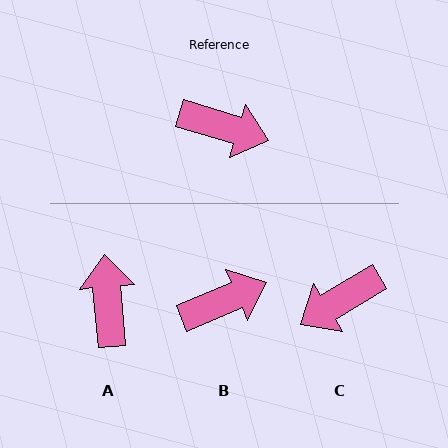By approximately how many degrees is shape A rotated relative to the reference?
Approximately 112 degrees counter-clockwise.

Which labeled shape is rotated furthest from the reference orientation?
C, about 132 degrees away.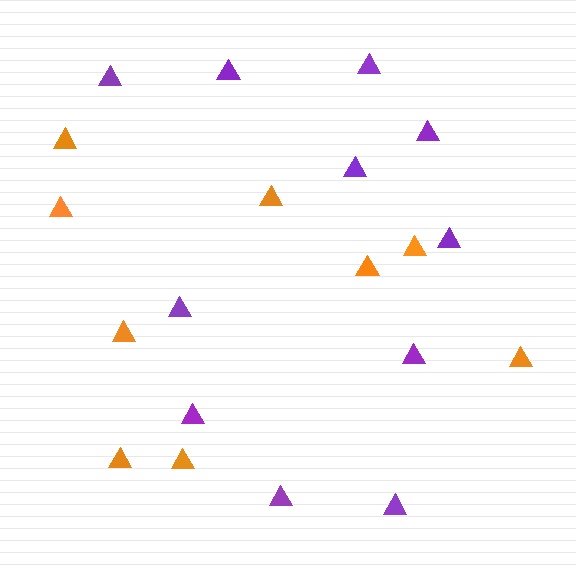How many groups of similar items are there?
There are 2 groups: one group of purple triangles (11) and one group of orange triangles (9).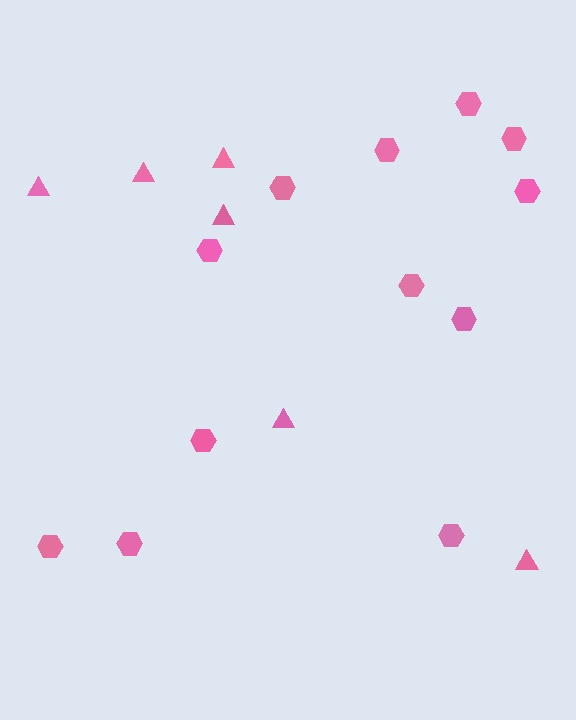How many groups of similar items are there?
There are 2 groups: one group of hexagons (12) and one group of triangles (6).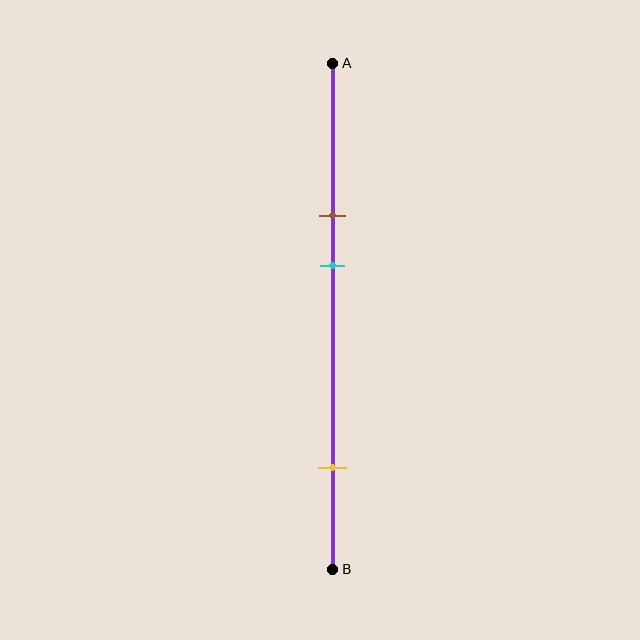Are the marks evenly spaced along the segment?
No, the marks are not evenly spaced.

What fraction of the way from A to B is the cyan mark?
The cyan mark is approximately 40% (0.4) of the way from A to B.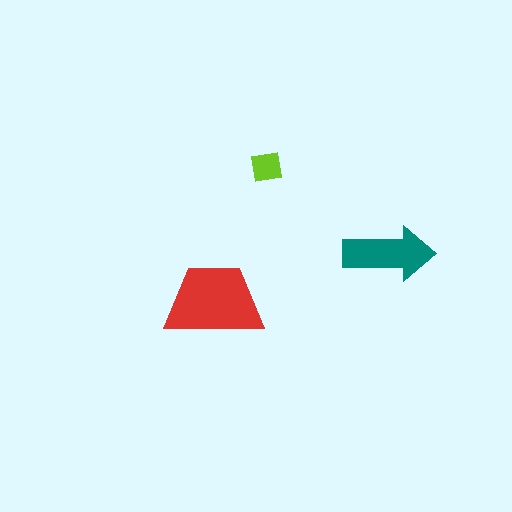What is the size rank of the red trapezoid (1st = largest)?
1st.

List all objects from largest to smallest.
The red trapezoid, the teal arrow, the lime square.